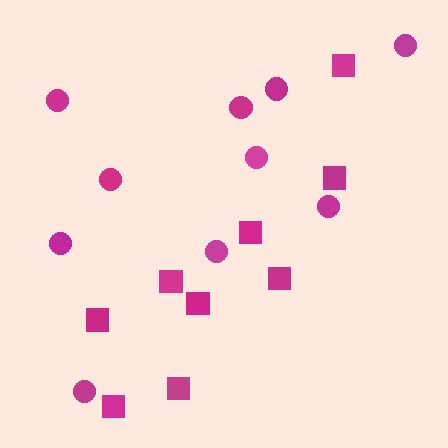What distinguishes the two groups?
There are 2 groups: one group of squares (9) and one group of circles (10).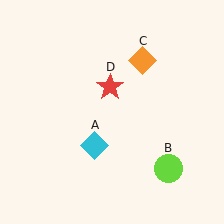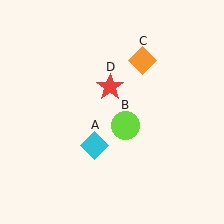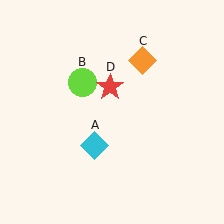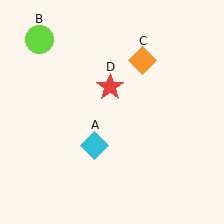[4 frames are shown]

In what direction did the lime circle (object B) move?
The lime circle (object B) moved up and to the left.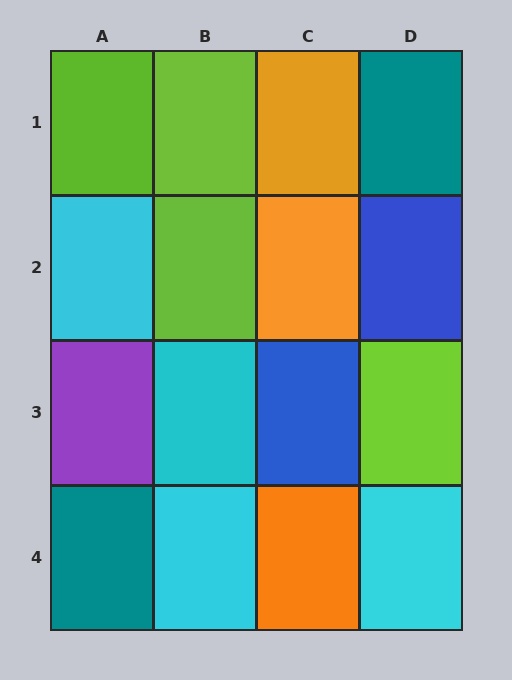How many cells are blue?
2 cells are blue.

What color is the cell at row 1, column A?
Lime.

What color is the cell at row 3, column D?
Lime.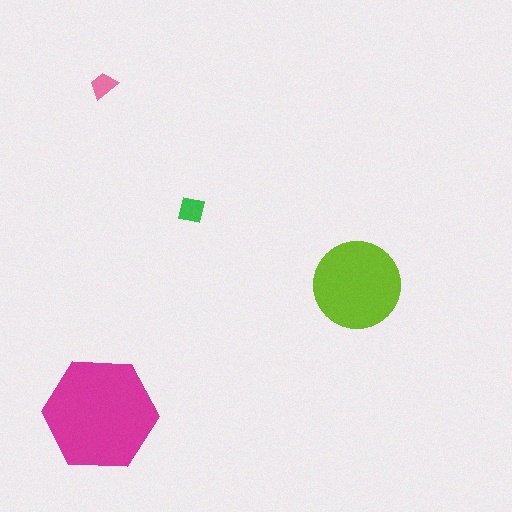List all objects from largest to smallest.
The magenta hexagon, the lime circle, the green square, the pink trapezoid.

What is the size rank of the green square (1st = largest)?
3rd.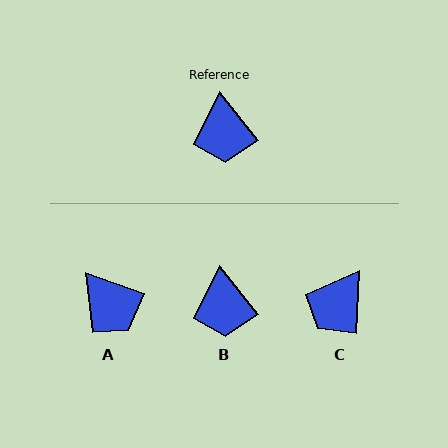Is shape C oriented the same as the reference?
No, it is off by about 41 degrees.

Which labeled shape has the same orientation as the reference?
B.